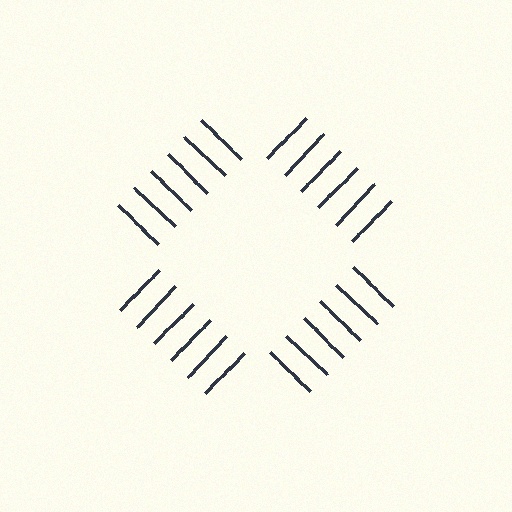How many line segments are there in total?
24 — 6 along each of the 4 edges.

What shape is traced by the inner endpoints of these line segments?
An illusory square — the line segments terminate on its edges but no continuous stroke is drawn.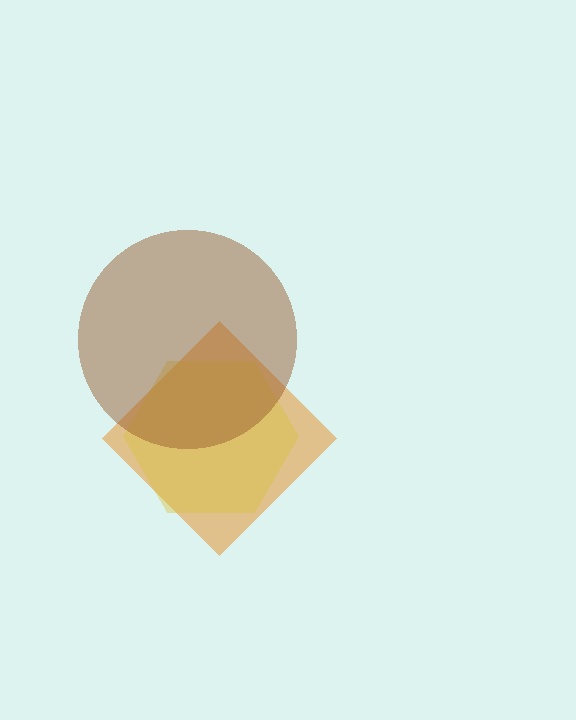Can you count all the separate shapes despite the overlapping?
Yes, there are 3 separate shapes.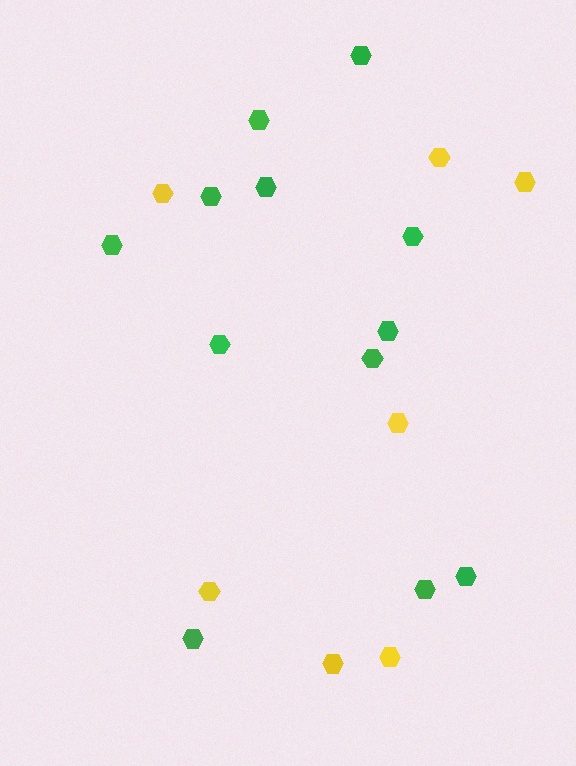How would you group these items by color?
There are 2 groups: one group of yellow hexagons (7) and one group of green hexagons (12).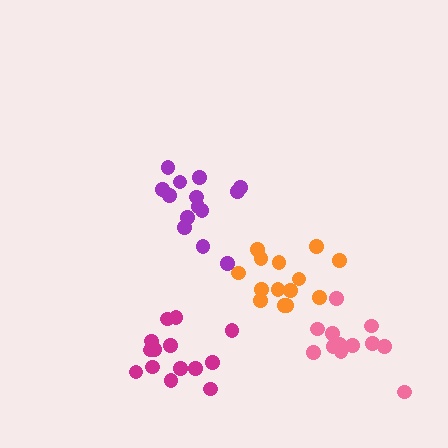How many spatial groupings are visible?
There are 4 spatial groupings.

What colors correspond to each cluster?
The clusters are colored: orange, purple, pink, magenta.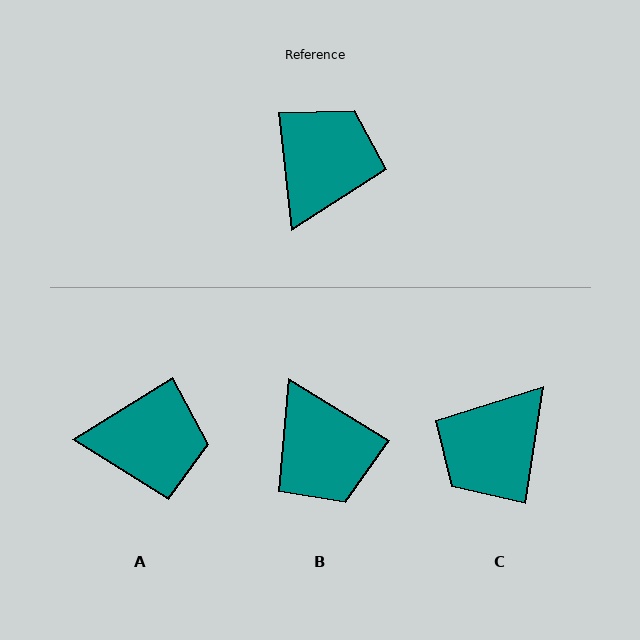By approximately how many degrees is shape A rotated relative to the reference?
Approximately 64 degrees clockwise.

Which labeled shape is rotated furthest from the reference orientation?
C, about 165 degrees away.